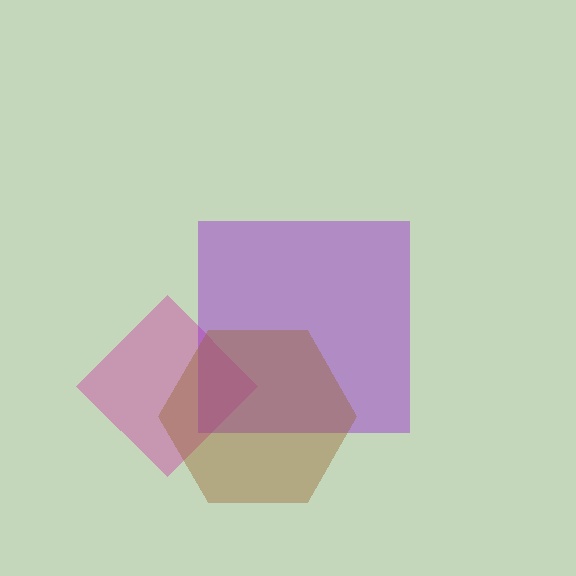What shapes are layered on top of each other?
The layered shapes are: a magenta diamond, a purple square, a brown hexagon.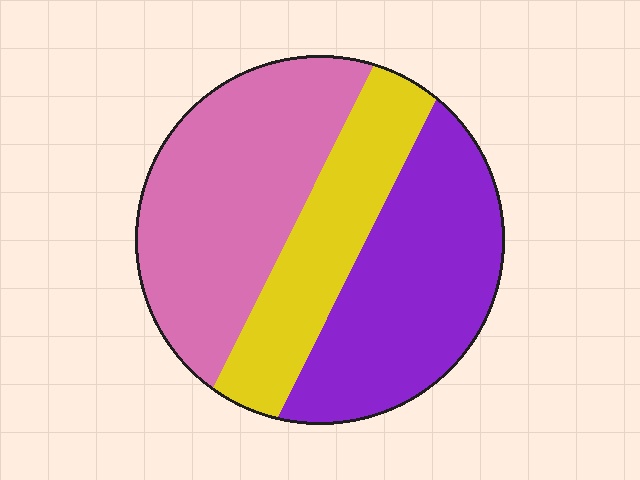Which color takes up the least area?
Yellow, at roughly 25%.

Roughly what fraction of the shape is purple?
Purple covers around 35% of the shape.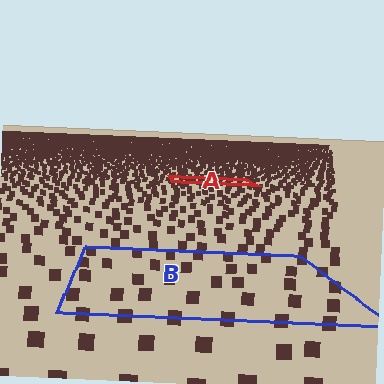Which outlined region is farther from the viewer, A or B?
Region A is farther from the viewer — the texture elements inside it appear smaller and more densely packed.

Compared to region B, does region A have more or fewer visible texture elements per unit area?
Region A has more texture elements per unit area — they are packed more densely because it is farther away.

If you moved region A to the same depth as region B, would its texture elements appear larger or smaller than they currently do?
They would appear larger. At a closer depth, the same texture elements are projected at a bigger on-screen size.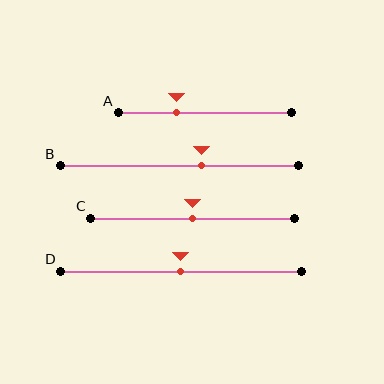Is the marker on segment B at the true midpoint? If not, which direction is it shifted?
No, the marker on segment B is shifted to the right by about 9% of the segment length.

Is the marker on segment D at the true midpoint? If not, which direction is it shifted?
Yes, the marker on segment D is at the true midpoint.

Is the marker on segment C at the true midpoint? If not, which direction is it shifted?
Yes, the marker on segment C is at the true midpoint.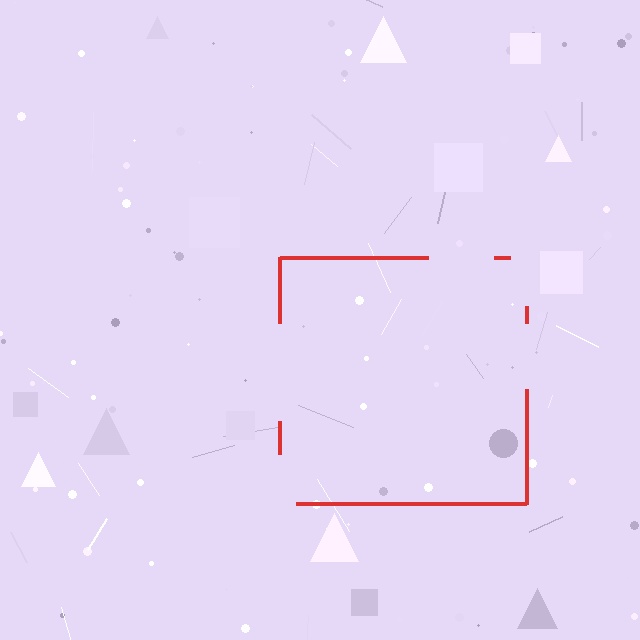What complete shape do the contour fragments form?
The contour fragments form a square.